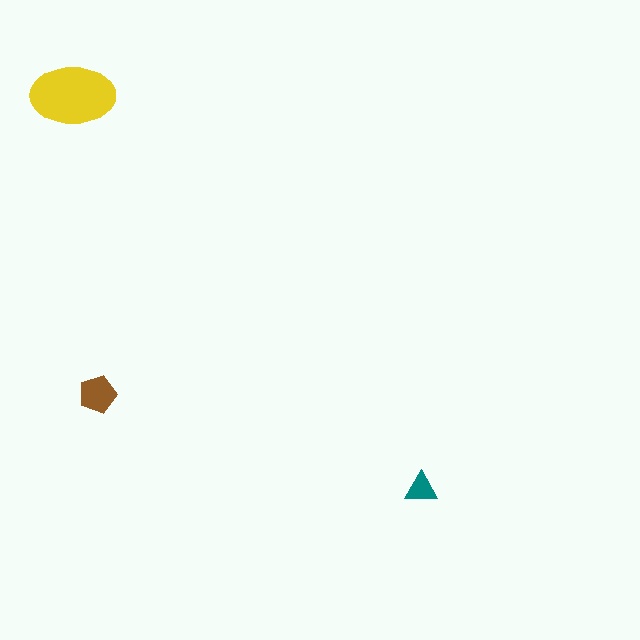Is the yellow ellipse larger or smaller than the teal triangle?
Larger.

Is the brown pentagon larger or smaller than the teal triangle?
Larger.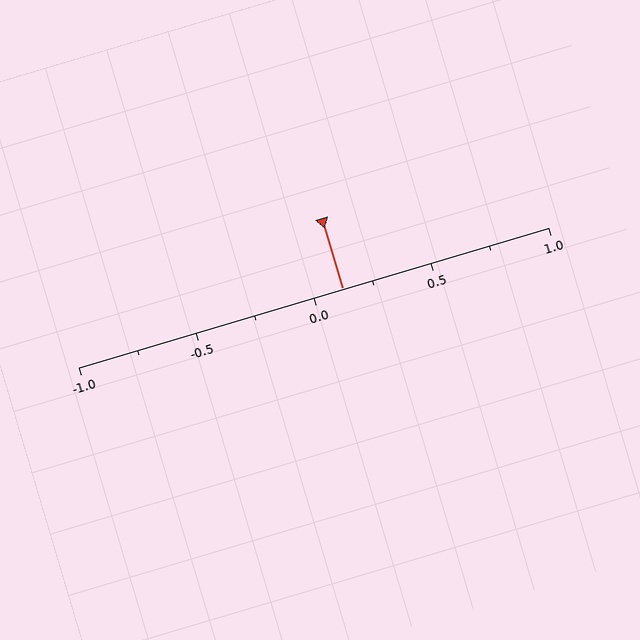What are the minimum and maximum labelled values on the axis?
The axis runs from -1.0 to 1.0.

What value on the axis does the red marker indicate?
The marker indicates approximately 0.12.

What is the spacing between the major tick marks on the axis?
The major ticks are spaced 0.5 apart.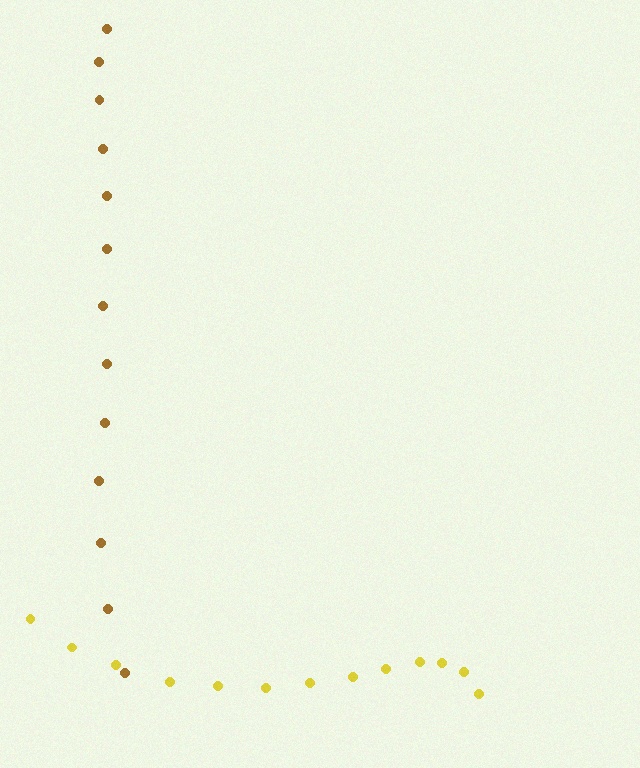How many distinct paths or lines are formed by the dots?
There are 2 distinct paths.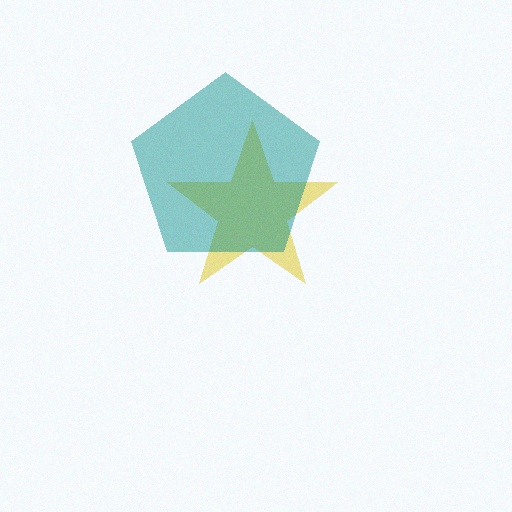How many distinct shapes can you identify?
There are 2 distinct shapes: a yellow star, a teal pentagon.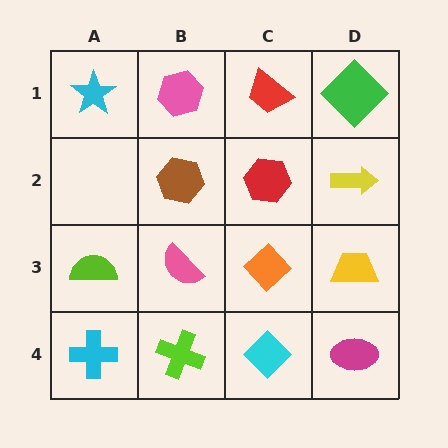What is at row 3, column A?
A lime semicircle.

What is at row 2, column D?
A yellow arrow.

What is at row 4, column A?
A cyan cross.